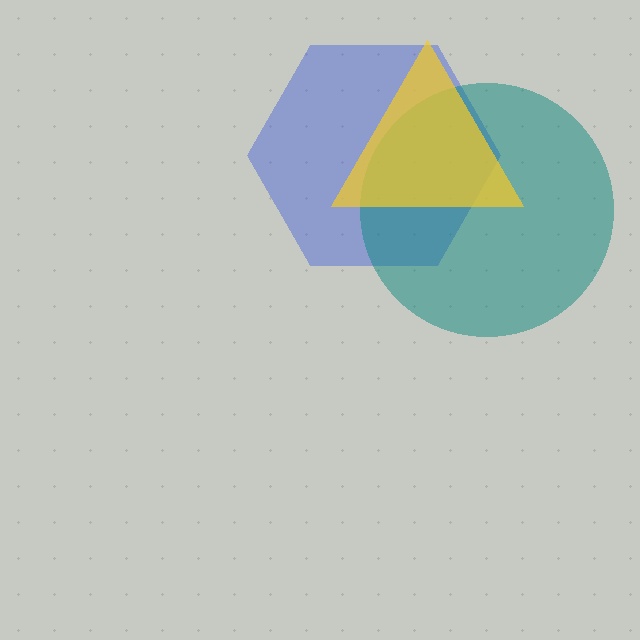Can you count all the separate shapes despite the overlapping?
Yes, there are 3 separate shapes.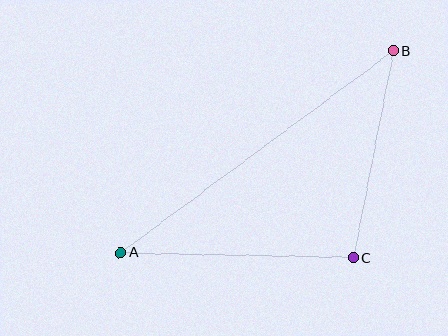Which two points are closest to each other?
Points B and C are closest to each other.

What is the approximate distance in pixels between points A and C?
The distance between A and C is approximately 233 pixels.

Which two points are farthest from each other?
Points A and B are farthest from each other.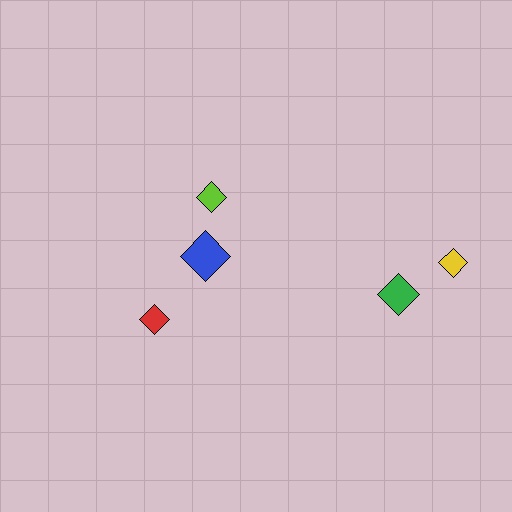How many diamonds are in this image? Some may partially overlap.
There are 5 diamonds.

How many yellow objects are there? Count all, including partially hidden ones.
There is 1 yellow object.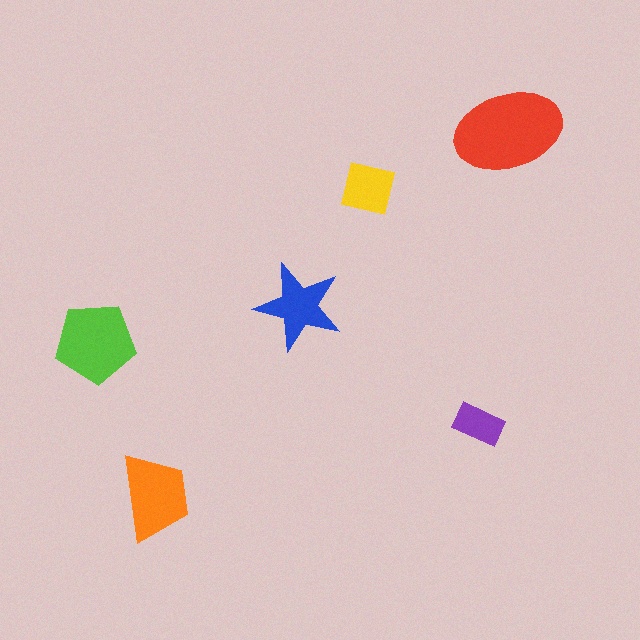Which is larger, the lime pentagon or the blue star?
The lime pentagon.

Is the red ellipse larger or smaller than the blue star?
Larger.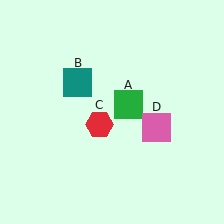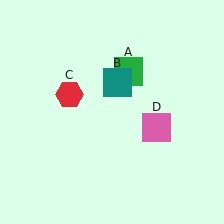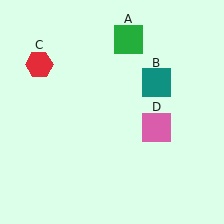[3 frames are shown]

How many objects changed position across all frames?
3 objects changed position: green square (object A), teal square (object B), red hexagon (object C).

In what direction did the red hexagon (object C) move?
The red hexagon (object C) moved up and to the left.